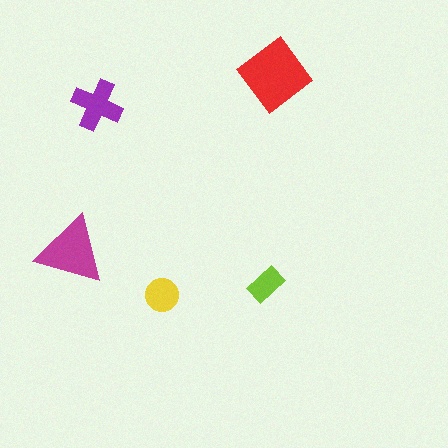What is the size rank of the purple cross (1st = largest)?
3rd.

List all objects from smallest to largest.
The lime rectangle, the yellow circle, the purple cross, the magenta triangle, the red diamond.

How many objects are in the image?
There are 5 objects in the image.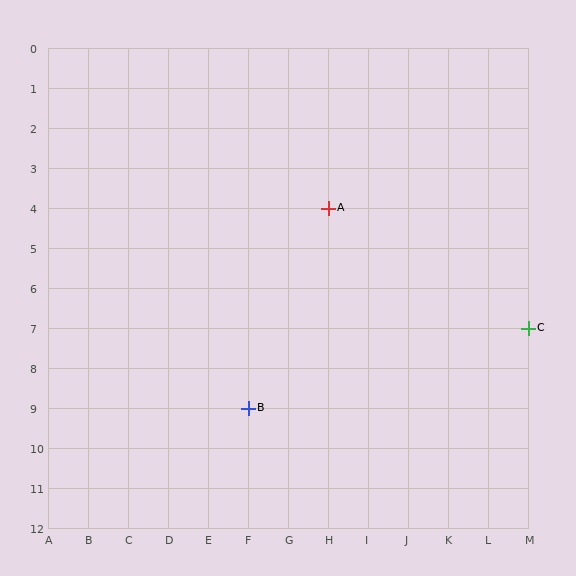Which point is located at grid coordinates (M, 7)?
Point C is at (M, 7).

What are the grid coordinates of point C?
Point C is at grid coordinates (M, 7).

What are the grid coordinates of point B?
Point B is at grid coordinates (F, 9).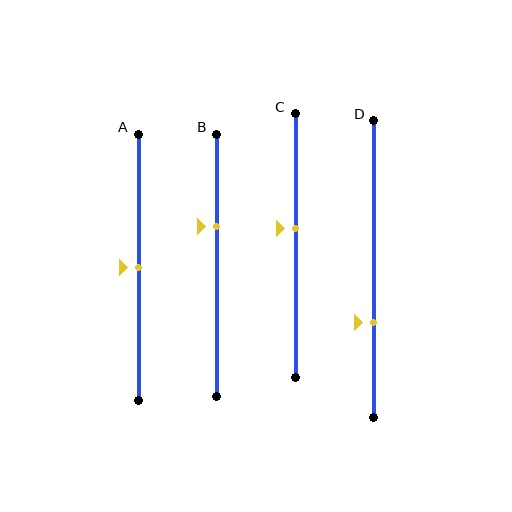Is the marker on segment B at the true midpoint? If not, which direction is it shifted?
No, the marker on segment B is shifted upward by about 15% of the segment length.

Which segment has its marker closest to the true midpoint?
Segment A has its marker closest to the true midpoint.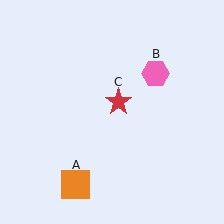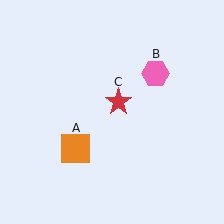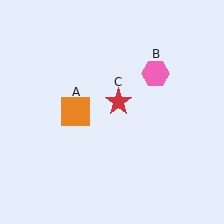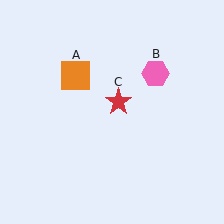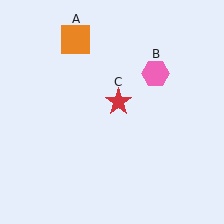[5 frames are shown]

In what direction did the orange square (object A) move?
The orange square (object A) moved up.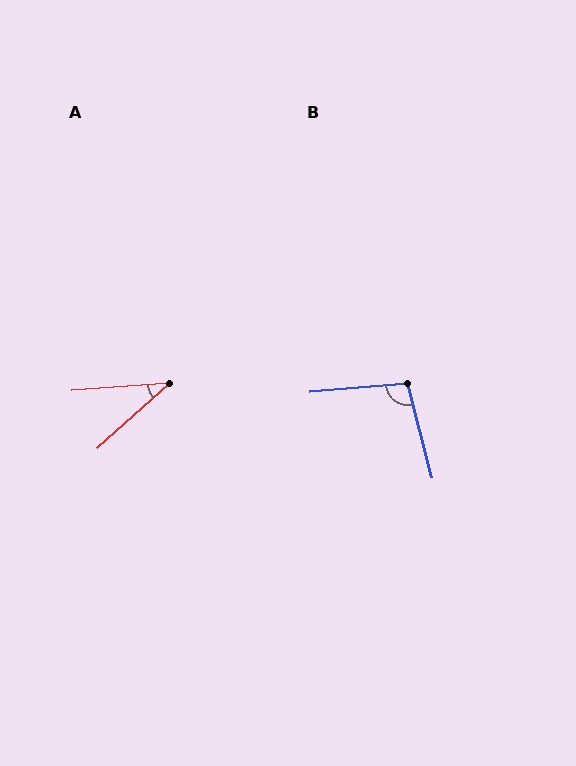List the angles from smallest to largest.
A (37°), B (99°).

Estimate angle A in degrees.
Approximately 37 degrees.